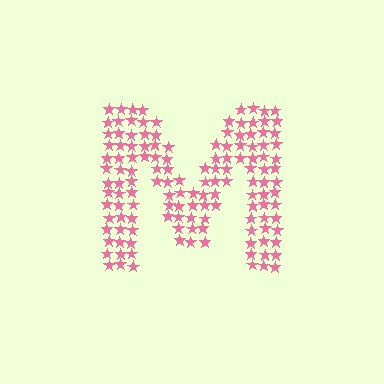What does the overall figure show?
The overall figure shows the letter M.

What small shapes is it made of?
It is made of small stars.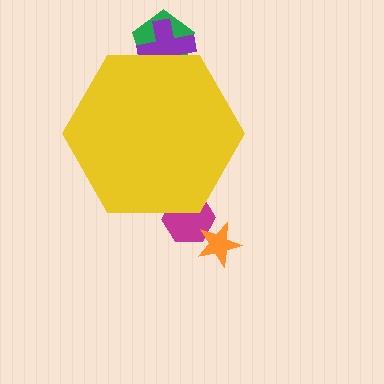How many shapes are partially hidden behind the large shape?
3 shapes are partially hidden.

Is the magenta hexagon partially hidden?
Yes, the magenta hexagon is partially hidden behind the yellow hexagon.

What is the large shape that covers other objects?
A yellow hexagon.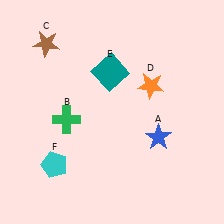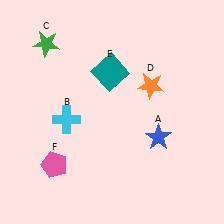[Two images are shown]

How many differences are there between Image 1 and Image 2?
There are 3 differences between the two images.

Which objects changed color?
B changed from green to cyan. C changed from brown to green. F changed from cyan to pink.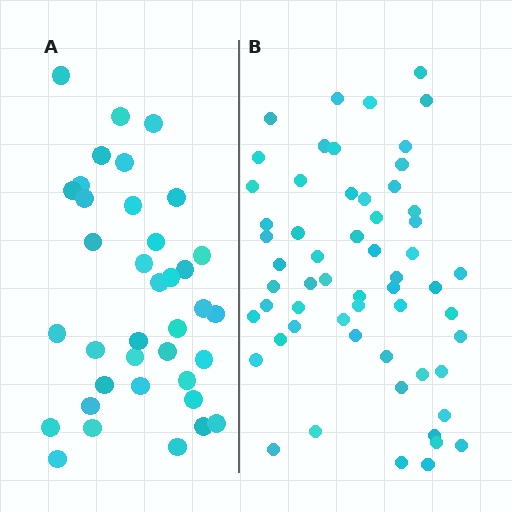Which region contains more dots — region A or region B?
Region B (the right region) has more dots.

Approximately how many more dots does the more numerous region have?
Region B has approximately 20 more dots than region A.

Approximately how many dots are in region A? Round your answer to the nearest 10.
About 40 dots. (The exact count is 37, which rounds to 40.)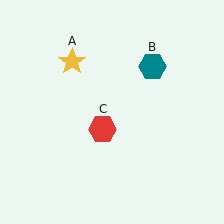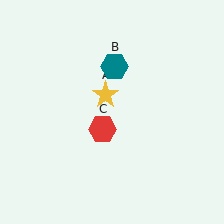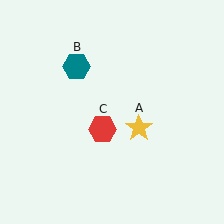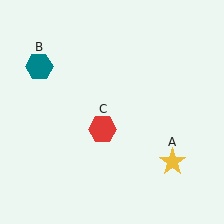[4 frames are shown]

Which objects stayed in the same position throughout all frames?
Red hexagon (object C) remained stationary.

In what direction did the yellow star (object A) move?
The yellow star (object A) moved down and to the right.